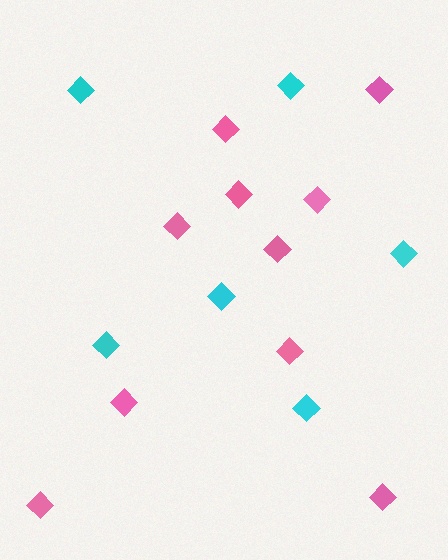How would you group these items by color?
There are 2 groups: one group of cyan diamonds (6) and one group of pink diamonds (10).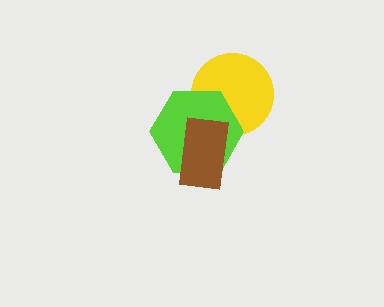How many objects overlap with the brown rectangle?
2 objects overlap with the brown rectangle.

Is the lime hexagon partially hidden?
Yes, it is partially covered by another shape.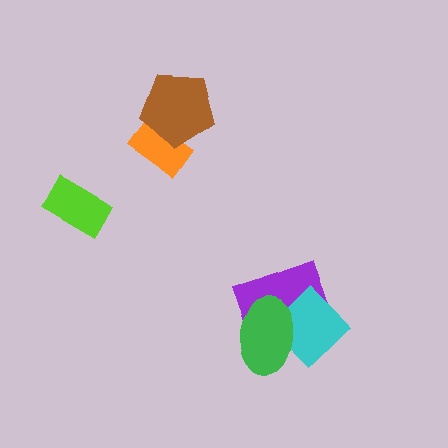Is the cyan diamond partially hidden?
Yes, it is partially covered by another shape.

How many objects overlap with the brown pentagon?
1 object overlaps with the brown pentagon.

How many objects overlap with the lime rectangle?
0 objects overlap with the lime rectangle.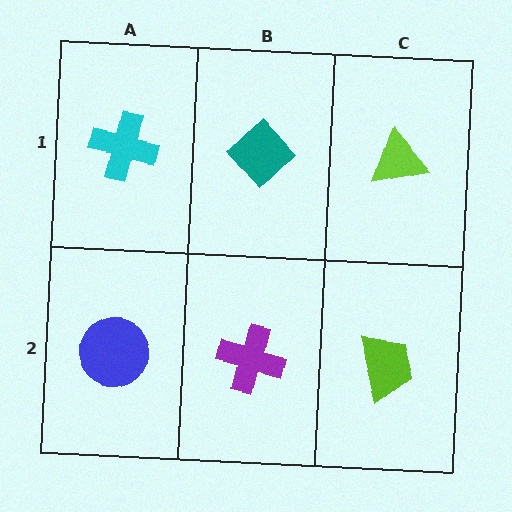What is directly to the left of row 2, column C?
A purple cross.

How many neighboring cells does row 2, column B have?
3.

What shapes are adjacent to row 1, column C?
A lime trapezoid (row 2, column C), a teal diamond (row 1, column B).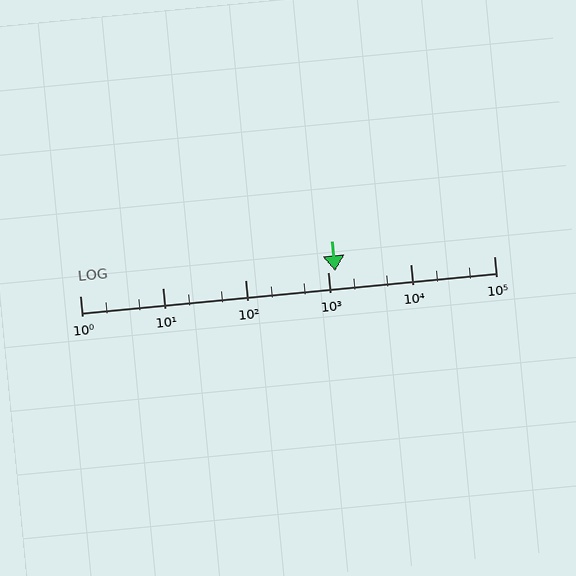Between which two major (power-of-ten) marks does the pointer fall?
The pointer is between 1000 and 10000.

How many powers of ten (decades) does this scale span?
The scale spans 5 decades, from 1 to 100000.